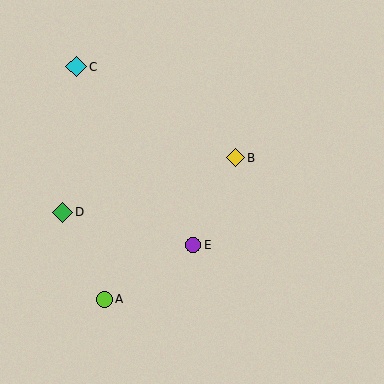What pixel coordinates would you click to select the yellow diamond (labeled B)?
Click at (235, 158) to select the yellow diamond B.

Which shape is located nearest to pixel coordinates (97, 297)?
The lime circle (labeled A) at (105, 299) is nearest to that location.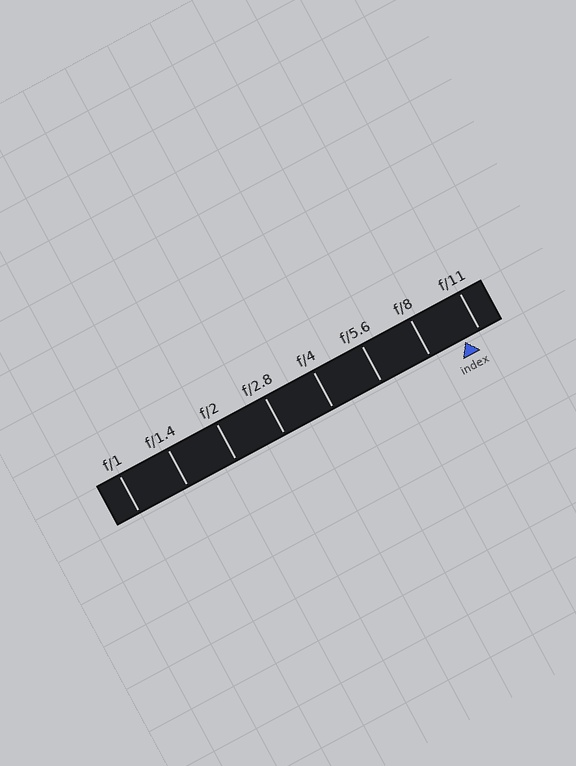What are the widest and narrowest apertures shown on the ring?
The widest aperture shown is f/1 and the narrowest is f/11.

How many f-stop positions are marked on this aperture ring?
There are 8 f-stop positions marked.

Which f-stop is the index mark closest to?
The index mark is closest to f/11.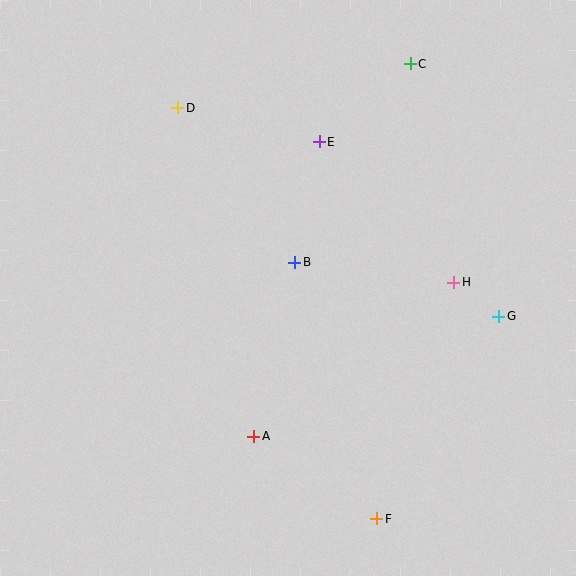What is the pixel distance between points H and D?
The distance between H and D is 326 pixels.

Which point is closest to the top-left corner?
Point D is closest to the top-left corner.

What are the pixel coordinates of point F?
Point F is at (377, 519).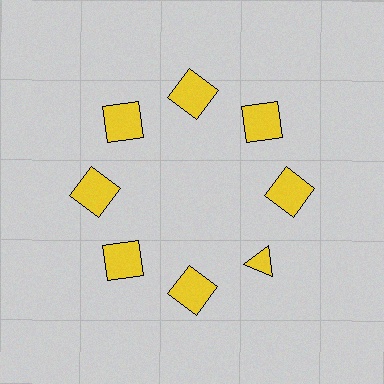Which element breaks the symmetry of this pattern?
The yellow triangle at roughly the 4 o'clock position breaks the symmetry. All other shapes are yellow squares.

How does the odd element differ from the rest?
It has a different shape: triangle instead of square.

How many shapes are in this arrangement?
There are 8 shapes arranged in a ring pattern.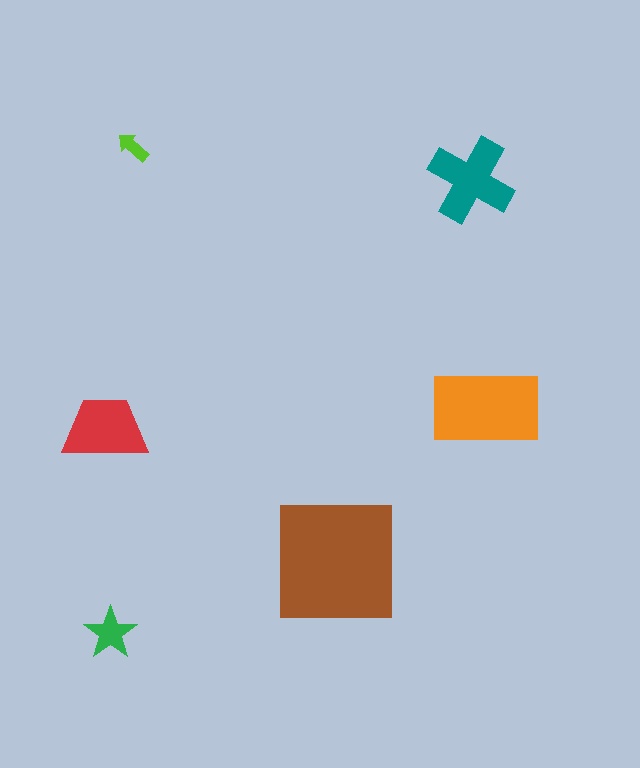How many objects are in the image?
There are 6 objects in the image.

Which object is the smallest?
The lime arrow.